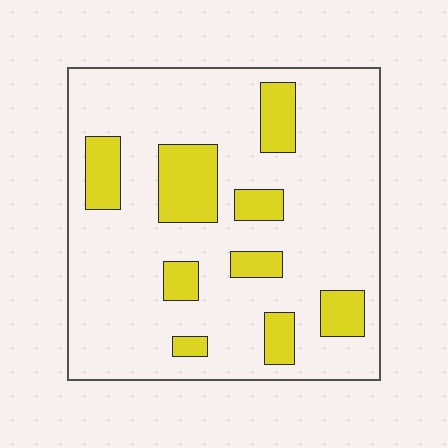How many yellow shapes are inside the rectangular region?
9.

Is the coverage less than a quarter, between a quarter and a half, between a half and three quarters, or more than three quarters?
Less than a quarter.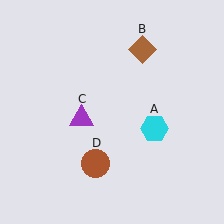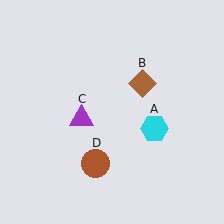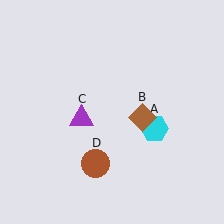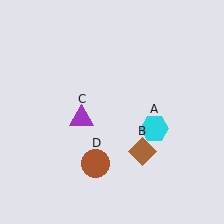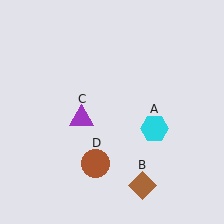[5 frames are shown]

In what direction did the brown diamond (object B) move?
The brown diamond (object B) moved down.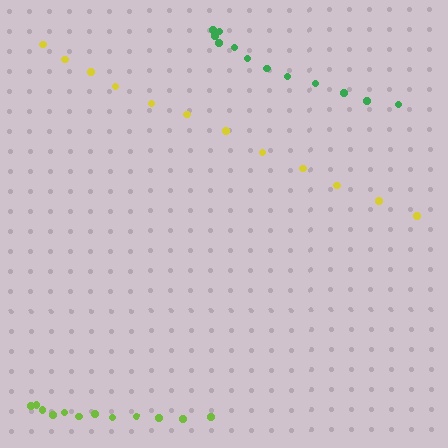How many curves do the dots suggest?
There are 3 distinct paths.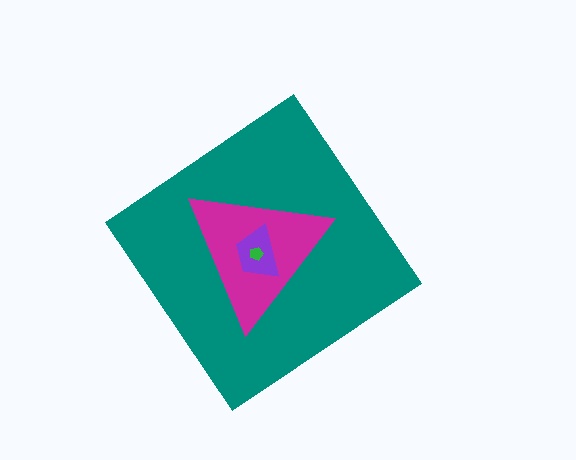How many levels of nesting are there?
4.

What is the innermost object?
The green pentagon.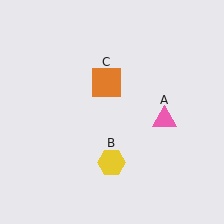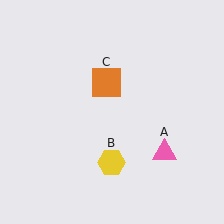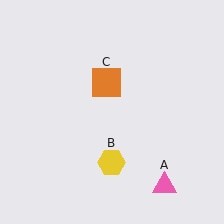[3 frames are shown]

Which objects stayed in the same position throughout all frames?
Yellow hexagon (object B) and orange square (object C) remained stationary.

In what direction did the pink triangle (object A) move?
The pink triangle (object A) moved down.